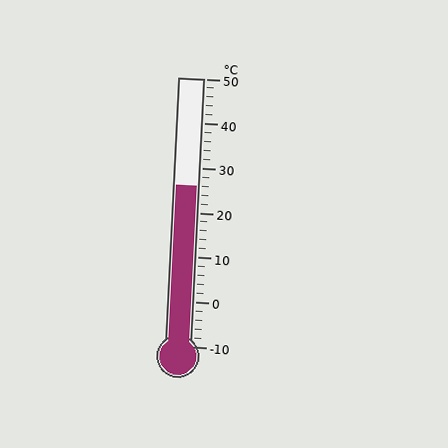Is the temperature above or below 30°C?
The temperature is below 30°C.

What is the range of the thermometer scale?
The thermometer scale ranges from -10°C to 50°C.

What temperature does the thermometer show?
The thermometer shows approximately 26°C.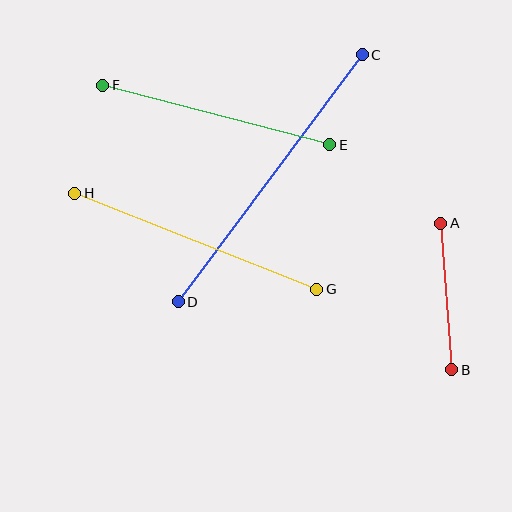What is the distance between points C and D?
The distance is approximately 308 pixels.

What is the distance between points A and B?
The distance is approximately 147 pixels.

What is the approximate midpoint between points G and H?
The midpoint is at approximately (196, 241) pixels.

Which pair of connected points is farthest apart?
Points C and D are farthest apart.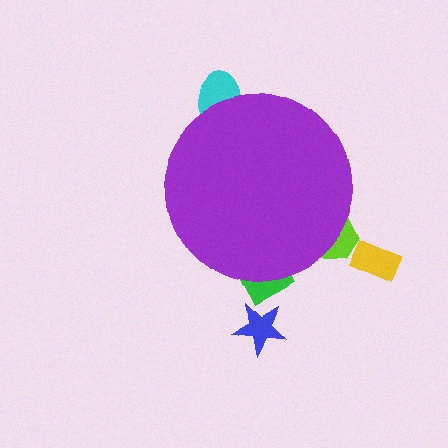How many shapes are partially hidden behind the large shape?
3 shapes are partially hidden.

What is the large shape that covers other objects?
A purple circle.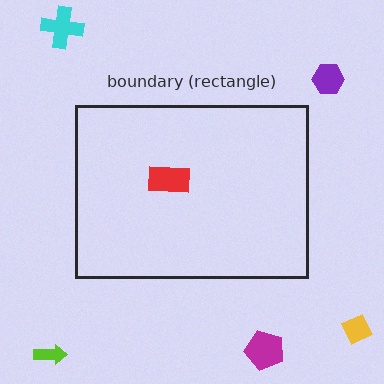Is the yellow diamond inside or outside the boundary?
Outside.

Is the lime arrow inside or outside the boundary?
Outside.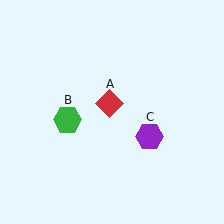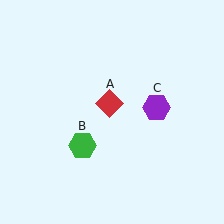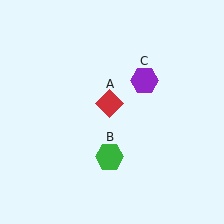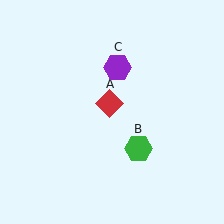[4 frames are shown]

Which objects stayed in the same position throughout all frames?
Red diamond (object A) remained stationary.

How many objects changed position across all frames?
2 objects changed position: green hexagon (object B), purple hexagon (object C).